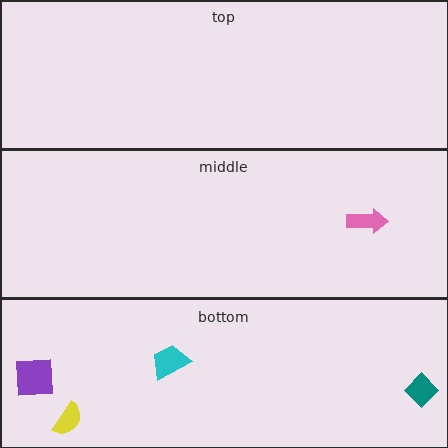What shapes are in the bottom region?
The teal diamond, the purple square, the cyan trapezoid, the yellow semicircle.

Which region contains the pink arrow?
The middle region.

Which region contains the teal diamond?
The bottom region.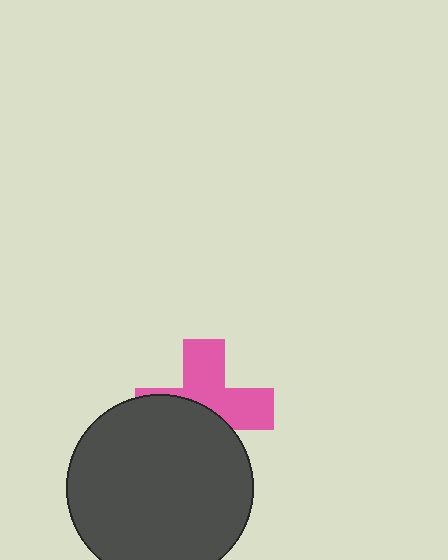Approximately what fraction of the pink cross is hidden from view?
Roughly 48% of the pink cross is hidden behind the dark gray circle.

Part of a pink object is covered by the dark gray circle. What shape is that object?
It is a cross.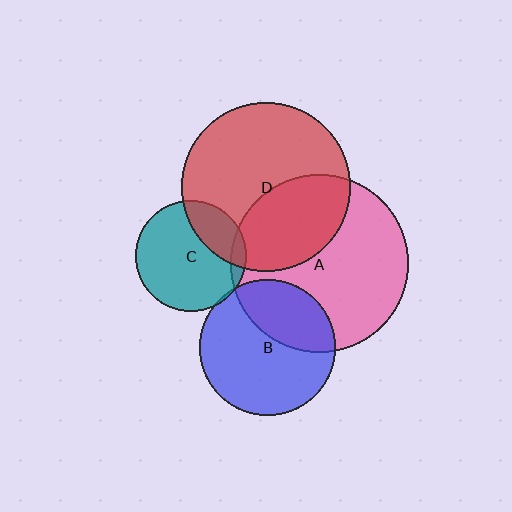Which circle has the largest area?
Circle A (pink).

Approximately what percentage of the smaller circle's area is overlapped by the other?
Approximately 25%.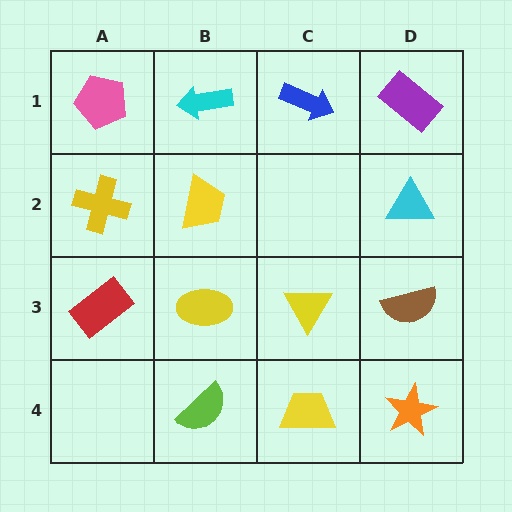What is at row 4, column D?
An orange star.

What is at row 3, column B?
A yellow ellipse.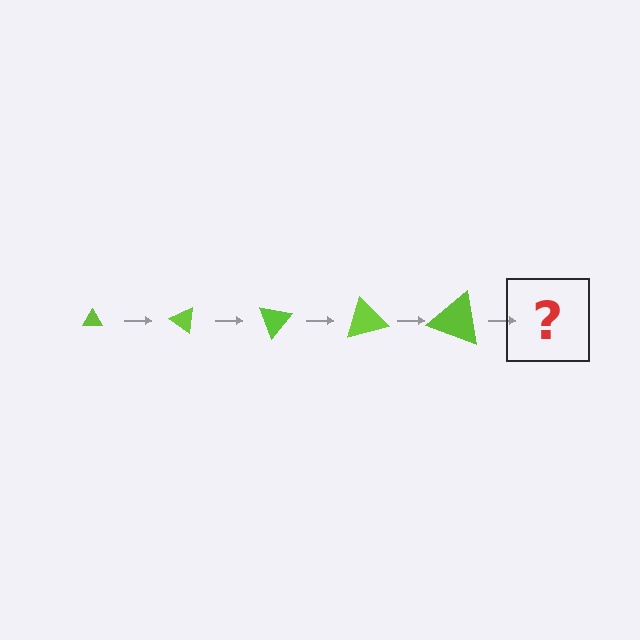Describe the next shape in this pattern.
It should be a triangle, larger than the previous one and rotated 175 degrees from the start.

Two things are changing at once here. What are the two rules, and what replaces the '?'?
The two rules are that the triangle grows larger each step and it rotates 35 degrees each step. The '?' should be a triangle, larger than the previous one and rotated 175 degrees from the start.